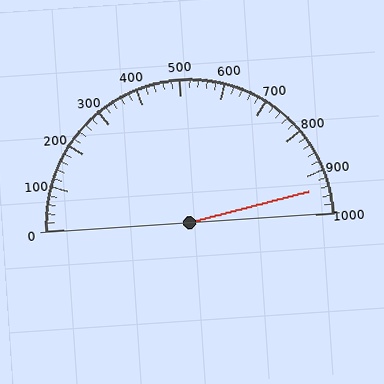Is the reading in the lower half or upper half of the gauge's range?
The reading is in the upper half of the range (0 to 1000).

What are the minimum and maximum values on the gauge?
The gauge ranges from 0 to 1000.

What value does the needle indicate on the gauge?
The needle indicates approximately 940.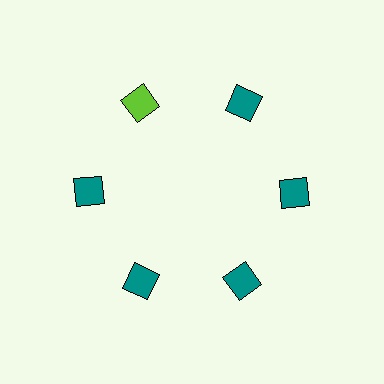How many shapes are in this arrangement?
There are 6 shapes arranged in a ring pattern.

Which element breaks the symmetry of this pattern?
The lime diamond at roughly the 11 o'clock position breaks the symmetry. All other shapes are teal diamonds.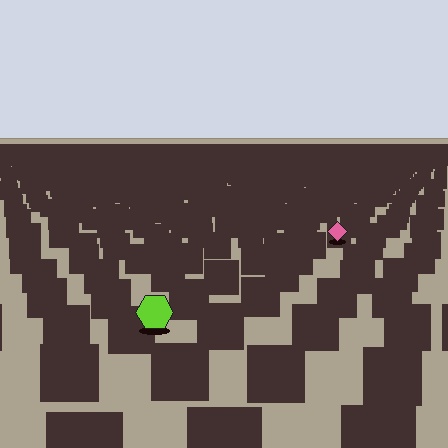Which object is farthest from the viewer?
The pink diamond is farthest from the viewer. It appears smaller and the ground texture around it is denser.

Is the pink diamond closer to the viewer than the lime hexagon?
No. The lime hexagon is closer — you can tell from the texture gradient: the ground texture is coarser near it.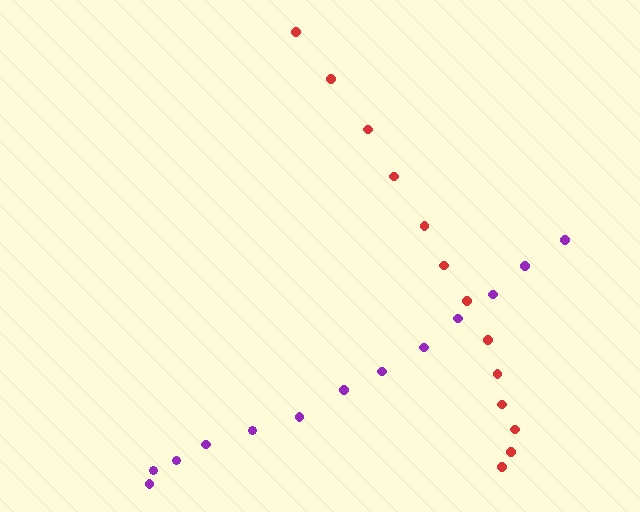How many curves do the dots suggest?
There are 2 distinct paths.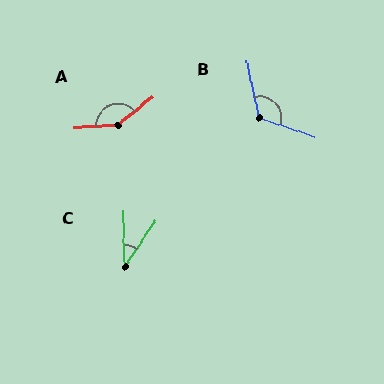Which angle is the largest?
A, at approximately 144 degrees.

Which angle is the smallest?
C, at approximately 35 degrees.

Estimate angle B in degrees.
Approximately 121 degrees.